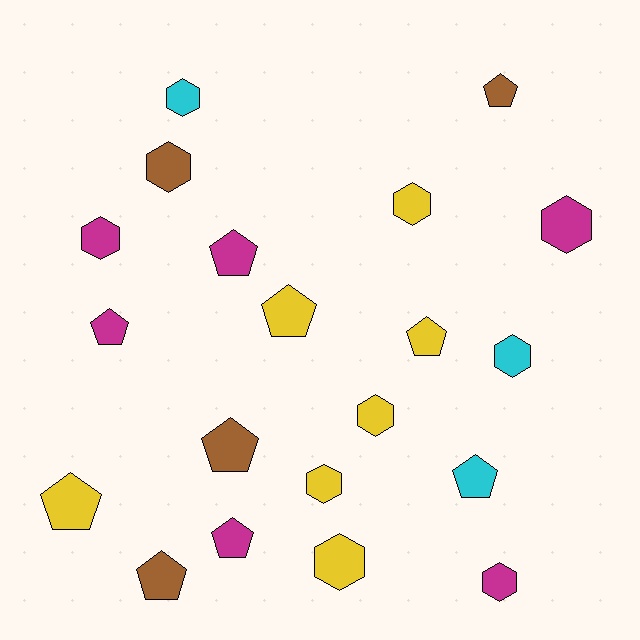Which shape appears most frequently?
Pentagon, with 10 objects.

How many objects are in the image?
There are 20 objects.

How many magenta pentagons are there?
There are 3 magenta pentagons.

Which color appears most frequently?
Yellow, with 7 objects.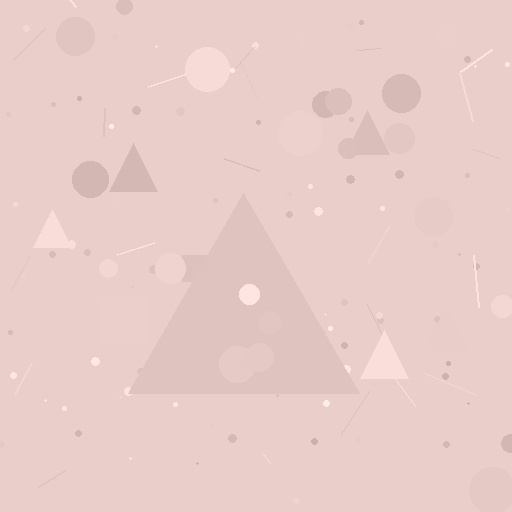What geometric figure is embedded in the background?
A triangle is embedded in the background.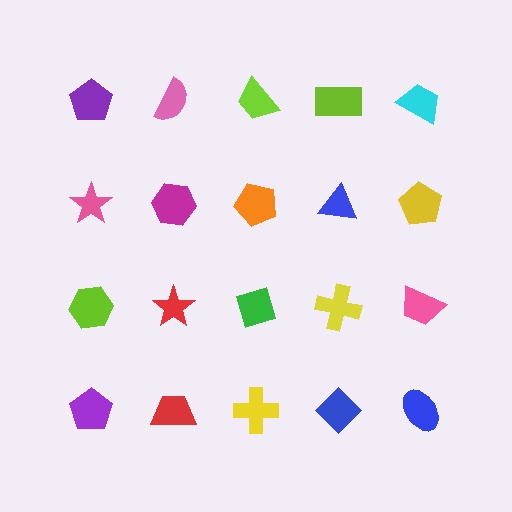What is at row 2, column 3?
An orange pentagon.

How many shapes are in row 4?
5 shapes.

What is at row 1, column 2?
A pink semicircle.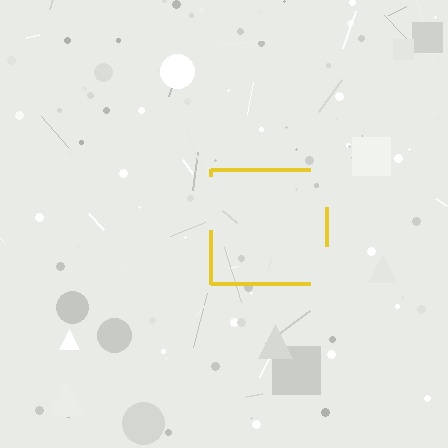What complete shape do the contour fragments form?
The contour fragments form a square.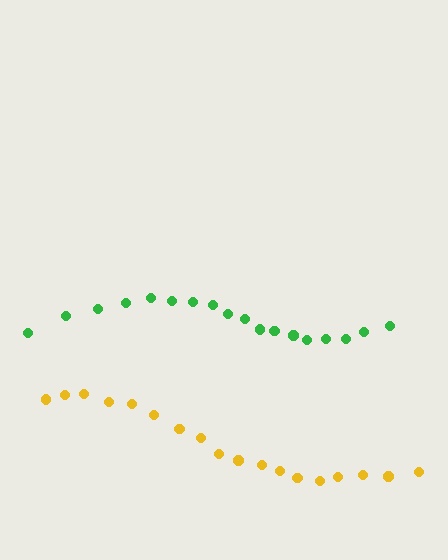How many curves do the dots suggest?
There are 2 distinct paths.